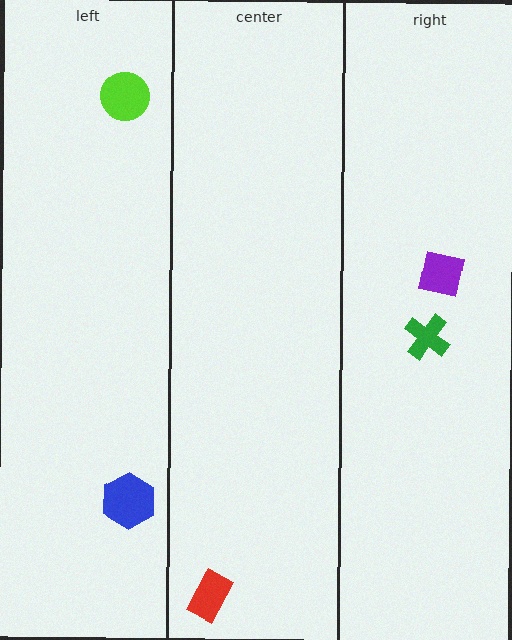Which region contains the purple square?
The right region.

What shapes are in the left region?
The blue hexagon, the lime circle.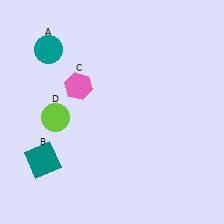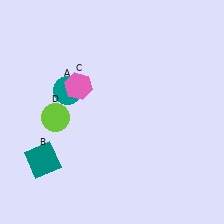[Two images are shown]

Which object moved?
The teal circle (A) moved down.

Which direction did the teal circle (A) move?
The teal circle (A) moved down.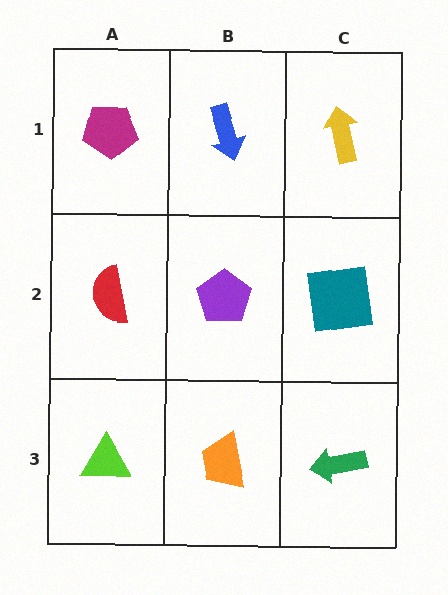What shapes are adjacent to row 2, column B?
A blue arrow (row 1, column B), an orange trapezoid (row 3, column B), a red semicircle (row 2, column A), a teal square (row 2, column C).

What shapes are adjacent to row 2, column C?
A yellow arrow (row 1, column C), a green arrow (row 3, column C), a purple pentagon (row 2, column B).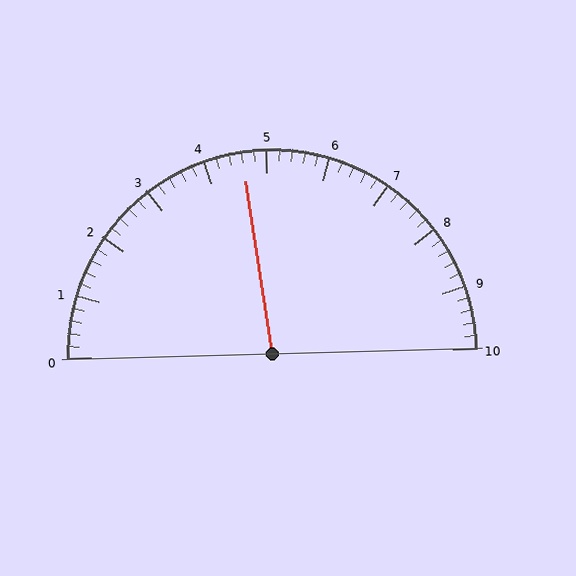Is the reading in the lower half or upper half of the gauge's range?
The reading is in the lower half of the range (0 to 10).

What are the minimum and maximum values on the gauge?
The gauge ranges from 0 to 10.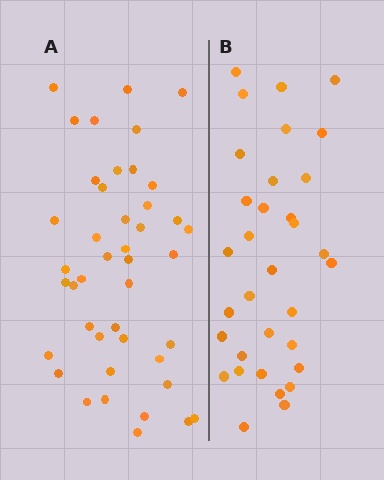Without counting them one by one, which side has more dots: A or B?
Region A (the left region) has more dots.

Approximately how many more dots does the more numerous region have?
Region A has roughly 10 or so more dots than region B.